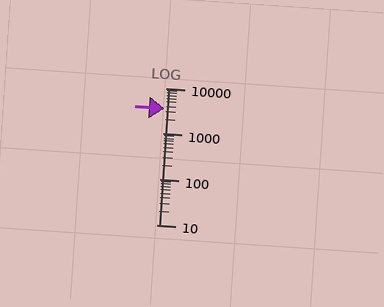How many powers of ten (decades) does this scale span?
The scale spans 3 decades, from 10 to 10000.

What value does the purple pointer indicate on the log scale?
The pointer indicates approximately 3500.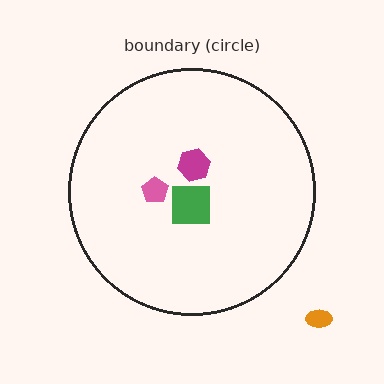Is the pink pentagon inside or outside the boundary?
Inside.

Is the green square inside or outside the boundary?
Inside.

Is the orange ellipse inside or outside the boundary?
Outside.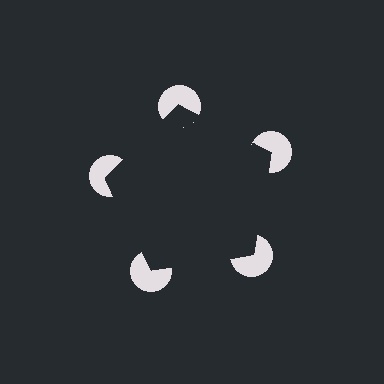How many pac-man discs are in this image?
There are 5 — one at each vertex of the illusory pentagon.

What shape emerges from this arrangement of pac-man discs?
An illusory pentagon — its edges are inferred from the aligned wedge cuts in the pac-man discs, not physically drawn.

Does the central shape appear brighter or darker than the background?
It typically appears slightly darker than the background, even though no actual brightness change is drawn.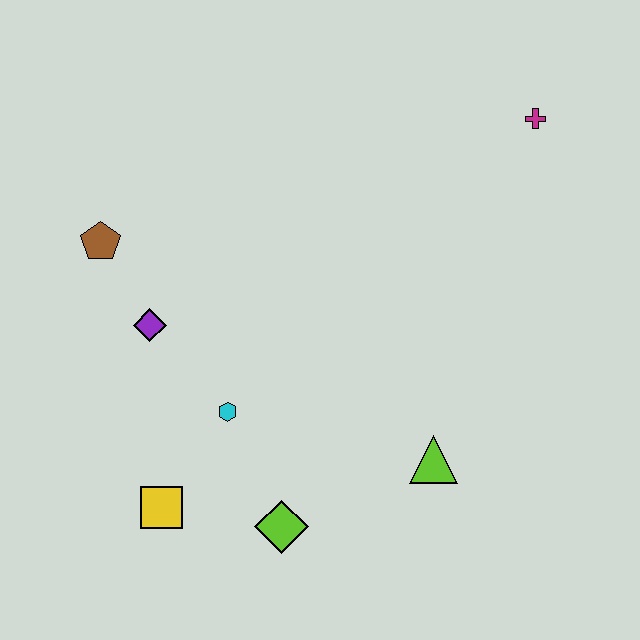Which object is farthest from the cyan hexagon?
The magenta cross is farthest from the cyan hexagon.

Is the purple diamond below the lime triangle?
No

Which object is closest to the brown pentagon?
The purple diamond is closest to the brown pentagon.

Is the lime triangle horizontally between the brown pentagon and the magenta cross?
Yes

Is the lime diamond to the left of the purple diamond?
No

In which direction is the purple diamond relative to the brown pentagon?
The purple diamond is below the brown pentagon.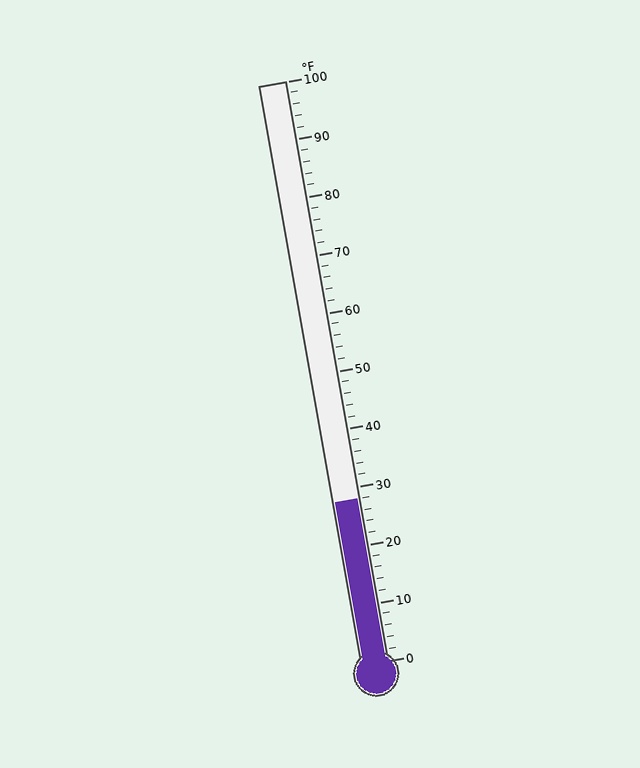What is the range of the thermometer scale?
The thermometer scale ranges from 0°F to 100°F.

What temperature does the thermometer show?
The thermometer shows approximately 28°F.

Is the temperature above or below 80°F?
The temperature is below 80°F.